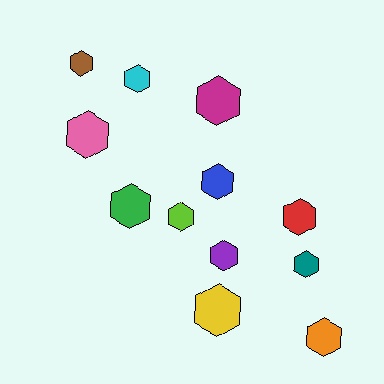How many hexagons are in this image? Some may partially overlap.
There are 12 hexagons.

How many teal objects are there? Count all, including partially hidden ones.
There is 1 teal object.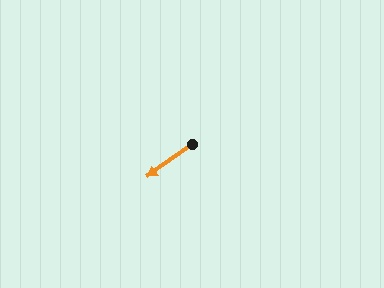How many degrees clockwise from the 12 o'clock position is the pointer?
Approximately 234 degrees.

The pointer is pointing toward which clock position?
Roughly 8 o'clock.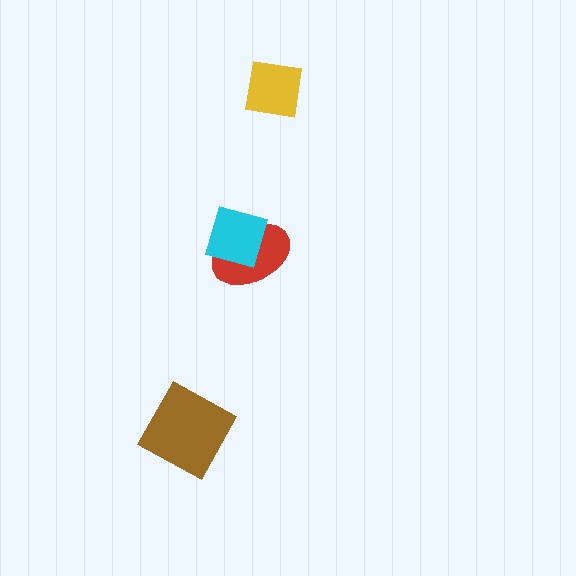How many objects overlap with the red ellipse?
1 object overlaps with the red ellipse.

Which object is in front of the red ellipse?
The cyan square is in front of the red ellipse.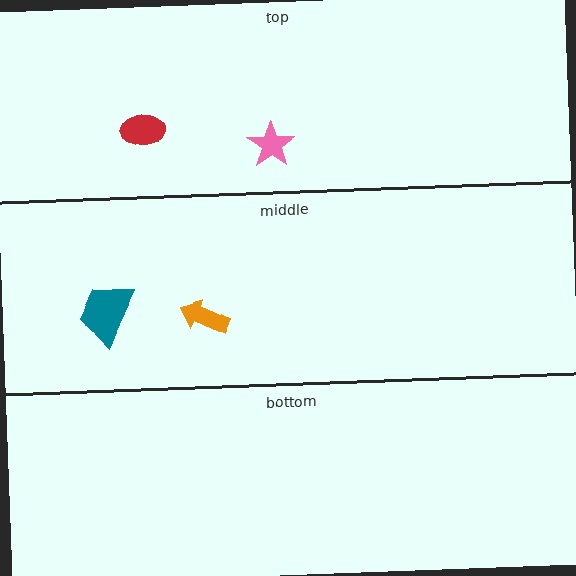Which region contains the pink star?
The top region.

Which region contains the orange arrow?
The middle region.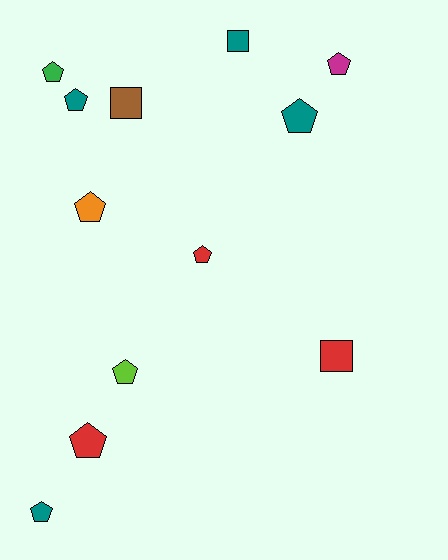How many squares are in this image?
There are 3 squares.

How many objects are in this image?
There are 12 objects.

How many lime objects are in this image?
There is 1 lime object.